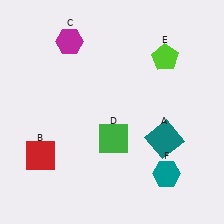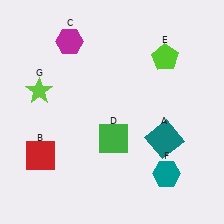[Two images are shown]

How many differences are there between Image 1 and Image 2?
There is 1 difference between the two images.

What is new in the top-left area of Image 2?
A lime star (G) was added in the top-left area of Image 2.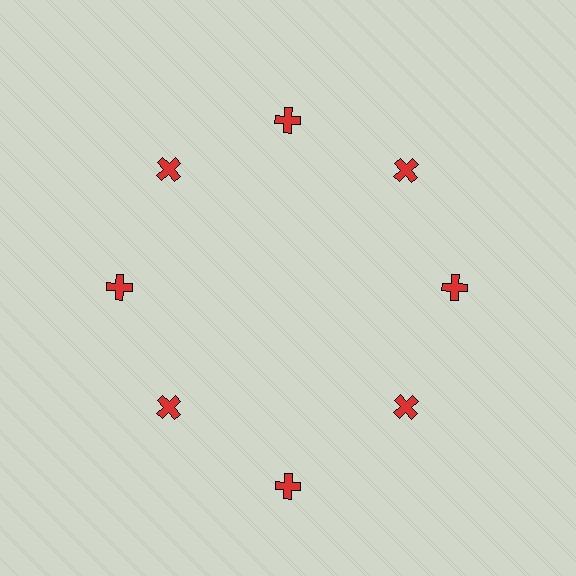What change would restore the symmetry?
The symmetry would be restored by moving it inward, back onto the ring so that all 8 crosses sit at equal angles and equal distance from the center.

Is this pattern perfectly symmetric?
No. The 8 red crosses are arranged in a ring, but one element near the 6 o'clock position is pushed outward from the center, breaking the 8-fold rotational symmetry.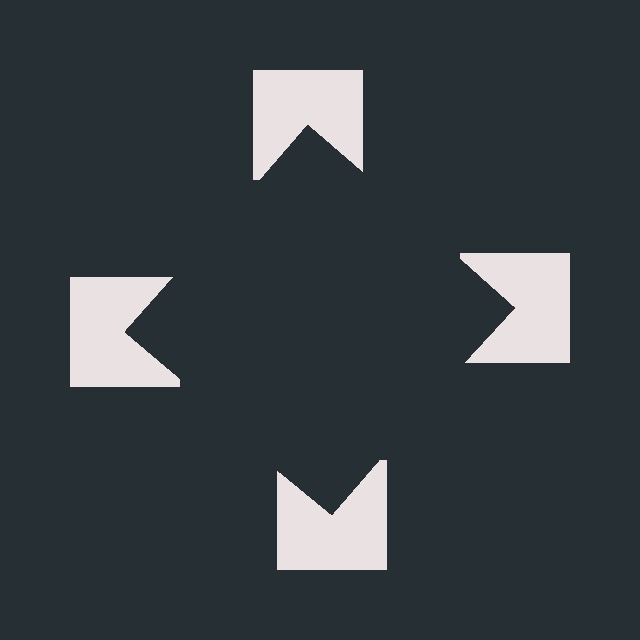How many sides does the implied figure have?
4 sides.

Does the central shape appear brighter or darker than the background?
It typically appears slightly darker than the background, even though no actual brightness change is drawn.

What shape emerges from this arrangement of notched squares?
An illusory square — its edges are inferred from the aligned wedge cuts in the notched squares, not physically drawn.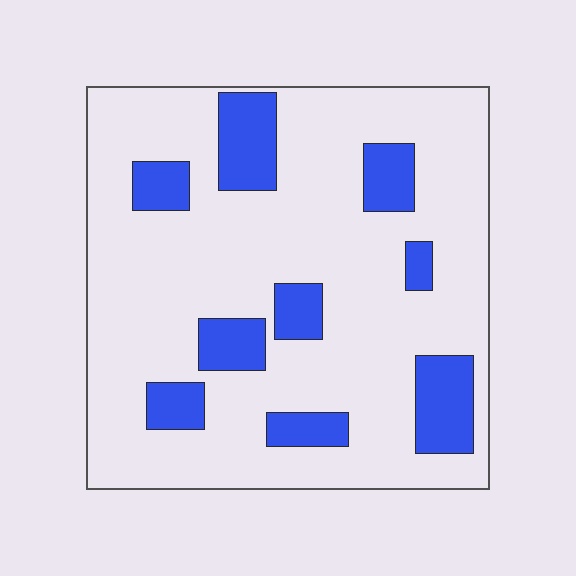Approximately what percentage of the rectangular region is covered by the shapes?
Approximately 20%.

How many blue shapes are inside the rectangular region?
9.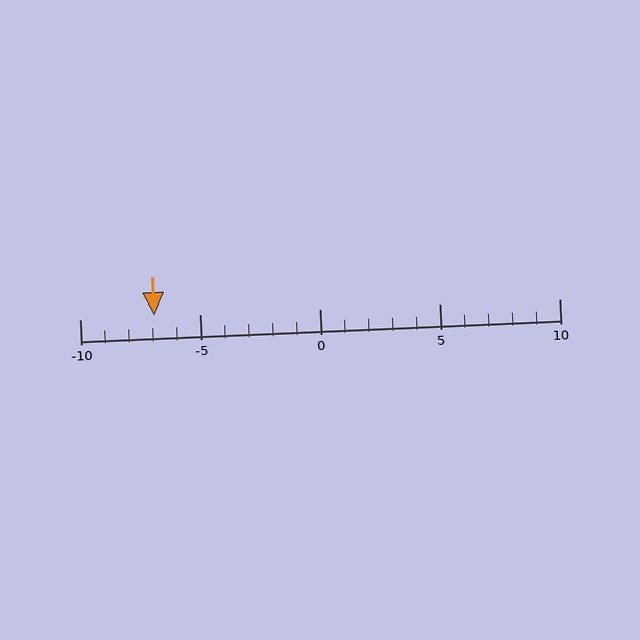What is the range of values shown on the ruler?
The ruler shows values from -10 to 10.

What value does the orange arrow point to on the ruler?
The orange arrow points to approximately -7.